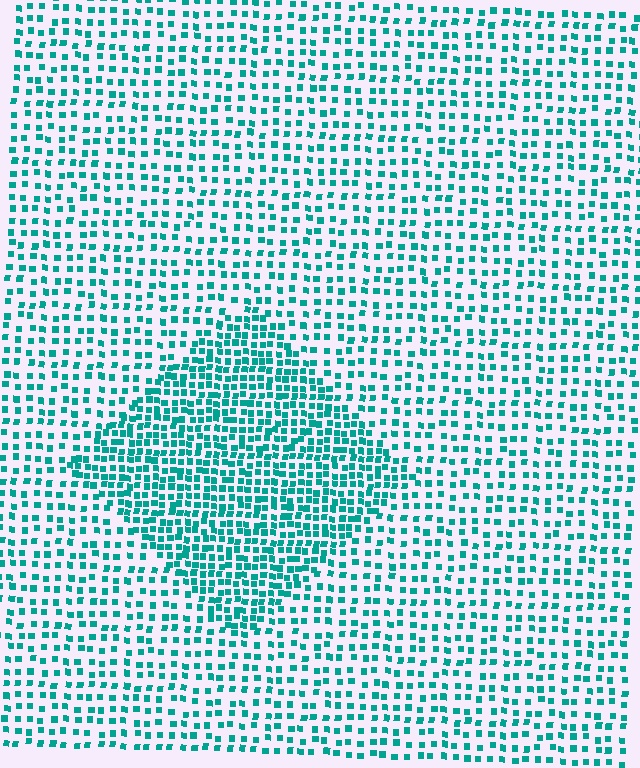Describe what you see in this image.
The image contains small teal elements arranged at two different densities. A diamond-shaped region is visible where the elements are more densely packed than the surrounding area.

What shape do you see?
I see a diamond.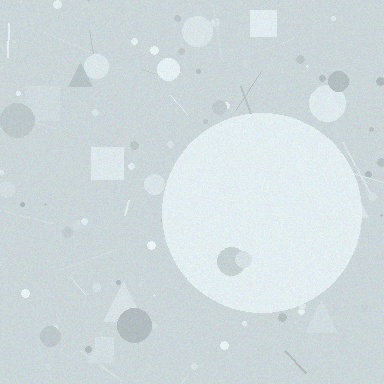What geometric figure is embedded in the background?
A circle is embedded in the background.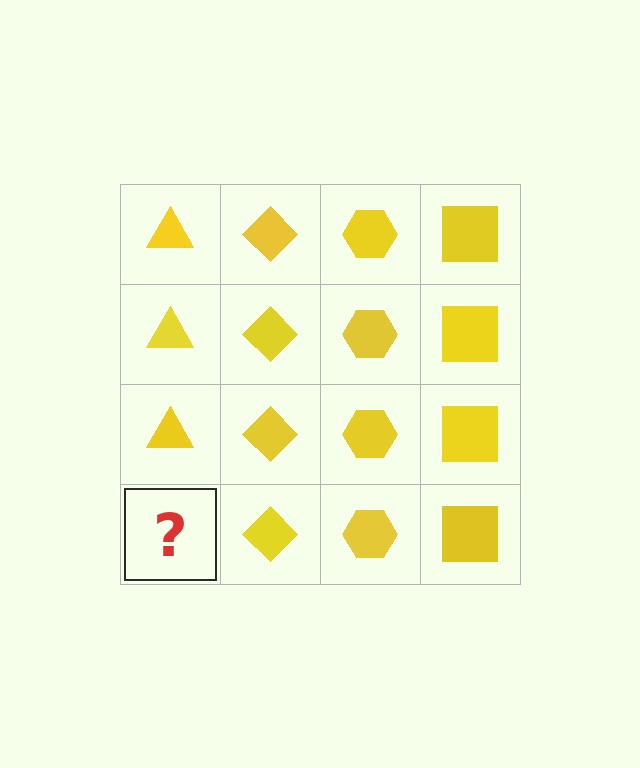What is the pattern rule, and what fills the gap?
The rule is that each column has a consistent shape. The gap should be filled with a yellow triangle.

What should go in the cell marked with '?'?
The missing cell should contain a yellow triangle.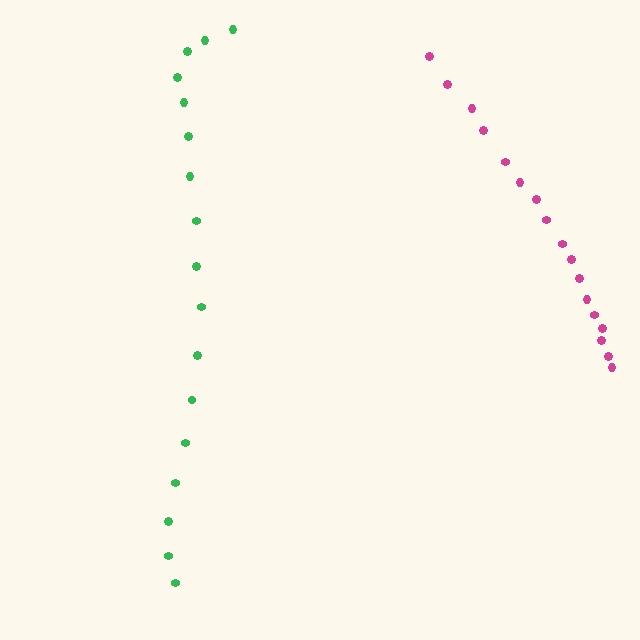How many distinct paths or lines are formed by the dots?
There are 2 distinct paths.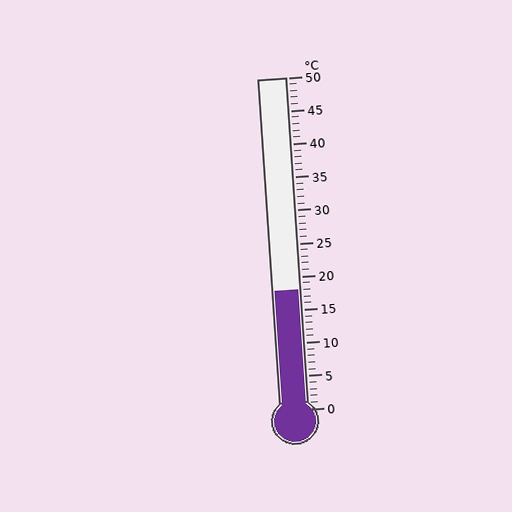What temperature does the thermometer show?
The thermometer shows approximately 18°C.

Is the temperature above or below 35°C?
The temperature is below 35°C.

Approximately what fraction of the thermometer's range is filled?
The thermometer is filled to approximately 35% of its range.